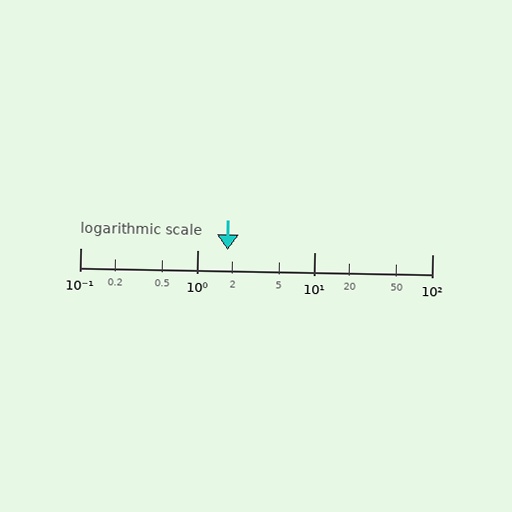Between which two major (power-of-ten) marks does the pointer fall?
The pointer is between 1 and 10.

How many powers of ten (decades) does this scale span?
The scale spans 3 decades, from 0.1 to 100.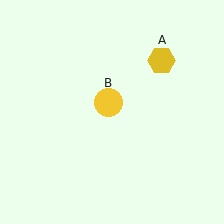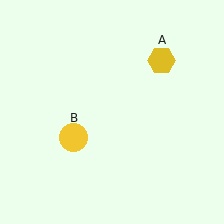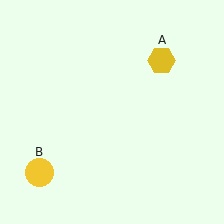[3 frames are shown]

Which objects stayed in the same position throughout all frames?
Yellow hexagon (object A) remained stationary.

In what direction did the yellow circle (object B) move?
The yellow circle (object B) moved down and to the left.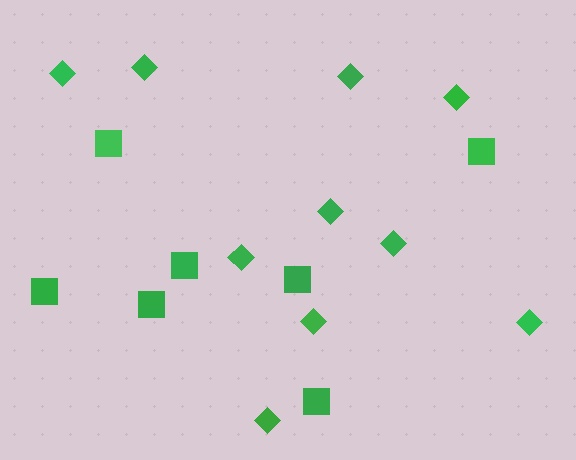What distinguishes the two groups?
There are 2 groups: one group of diamonds (10) and one group of squares (7).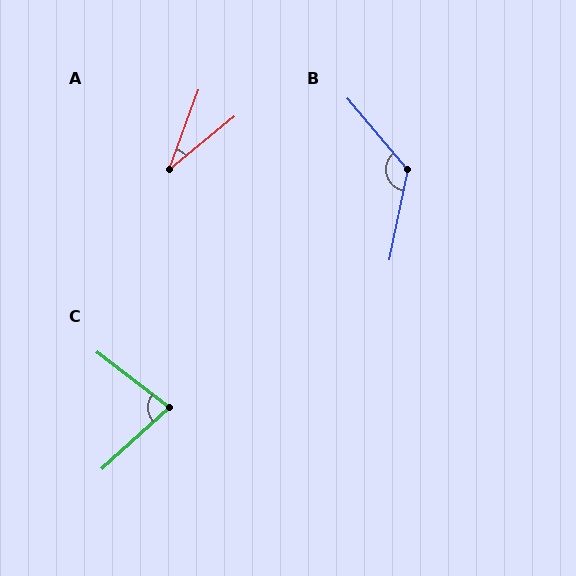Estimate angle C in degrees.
Approximately 79 degrees.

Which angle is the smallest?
A, at approximately 30 degrees.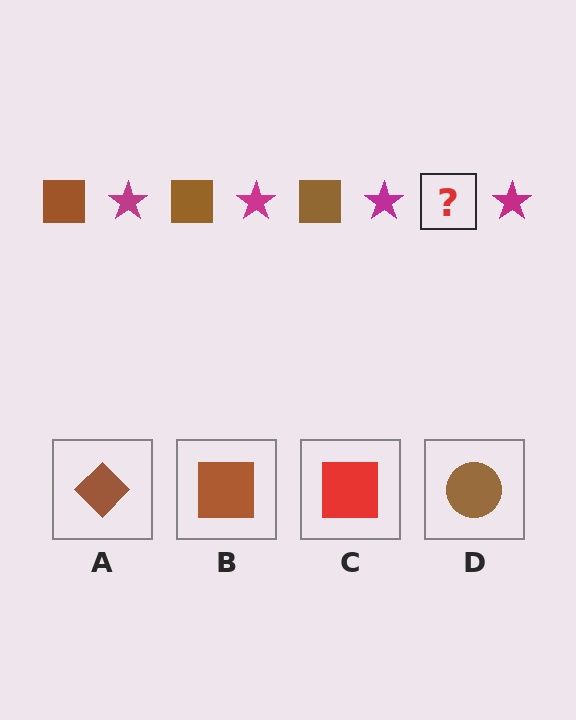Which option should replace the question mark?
Option B.